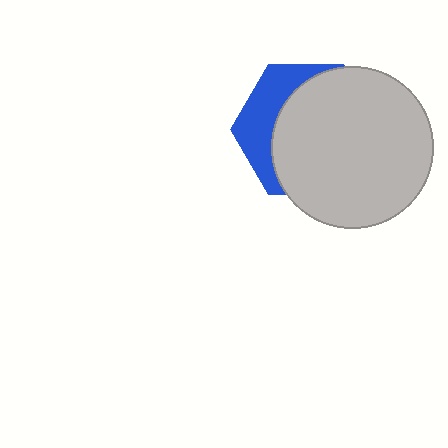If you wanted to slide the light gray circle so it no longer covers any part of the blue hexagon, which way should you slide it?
Slide it right — that is the most direct way to separate the two shapes.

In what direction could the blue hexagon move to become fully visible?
The blue hexagon could move left. That would shift it out from behind the light gray circle entirely.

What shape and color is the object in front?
The object in front is a light gray circle.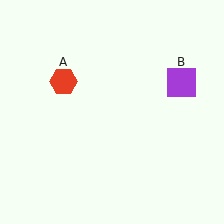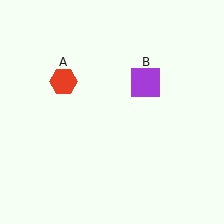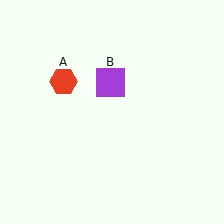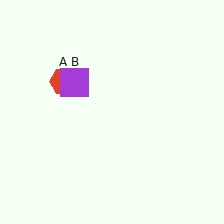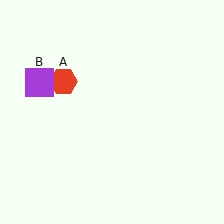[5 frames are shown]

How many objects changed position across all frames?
1 object changed position: purple square (object B).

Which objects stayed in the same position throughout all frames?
Red hexagon (object A) remained stationary.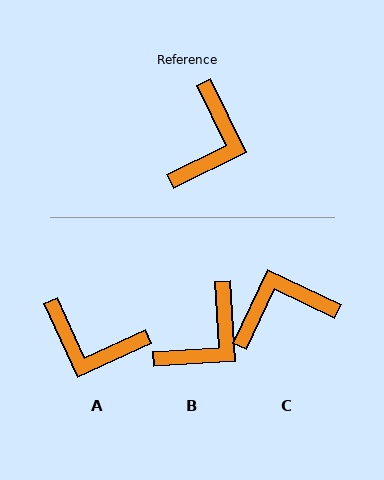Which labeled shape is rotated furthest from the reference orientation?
C, about 128 degrees away.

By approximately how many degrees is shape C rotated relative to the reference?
Approximately 128 degrees counter-clockwise.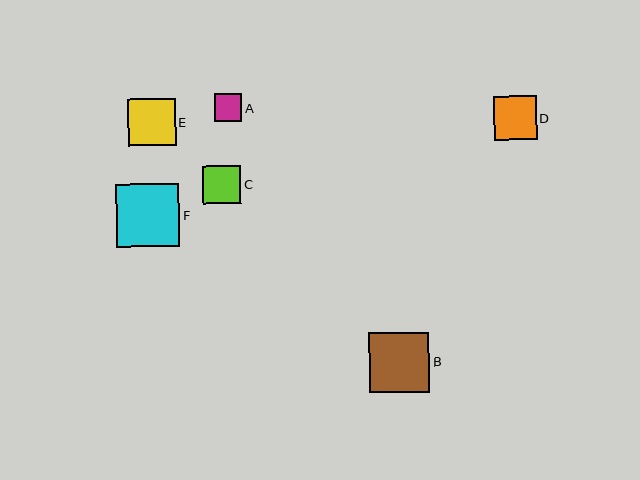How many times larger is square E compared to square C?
Square E is approximately 1.3 times the size of square C.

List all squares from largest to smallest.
From largest to smallest: F, B, E, D, C, A.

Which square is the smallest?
Square A is the smallest with a size of approximately 28 pixels.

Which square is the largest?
Square F is the largest with a size of approximately 63 pixels.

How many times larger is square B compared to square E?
Square B is approximately 1.3 times the size of square E.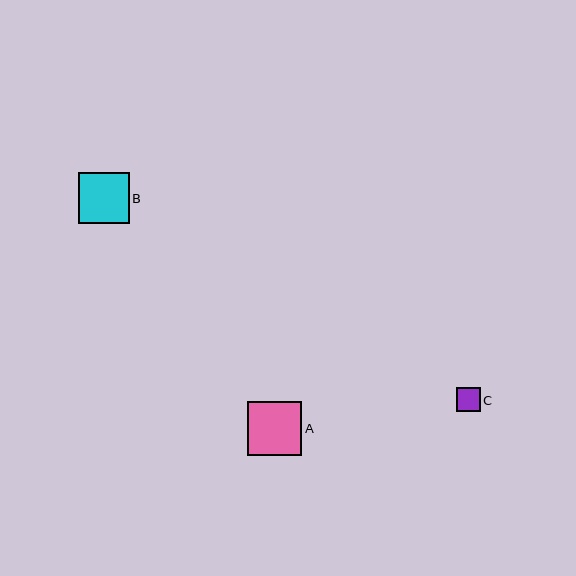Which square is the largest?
Square A is the largest with a size of approximately 54 pixels.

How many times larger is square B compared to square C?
Square B is approximately 2.1 times the size of square C.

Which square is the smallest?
Square C is the smallest with a size of approximately 24 pixels.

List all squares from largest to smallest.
From largest to smallest: A, B, C.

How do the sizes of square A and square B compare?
Square A and square B are approximately the same size.